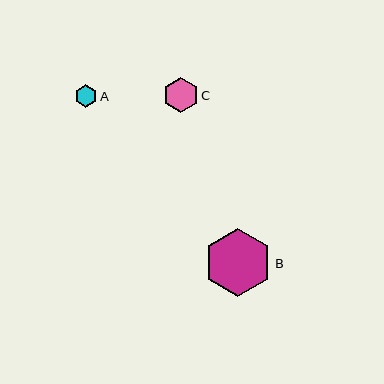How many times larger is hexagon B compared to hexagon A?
Hexagon B is approximately 3.0 times the size of hexagon A.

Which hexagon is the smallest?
Hexagon A is the smallest with a size of approximately 23 pixels.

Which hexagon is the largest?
Hexagon B is the largest with a size of approximately 69 pixels.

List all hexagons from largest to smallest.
From largest to smallest: B, C, A.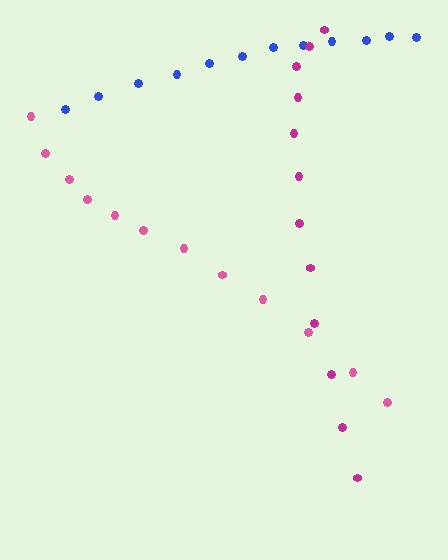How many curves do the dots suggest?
There are 3 distinct paths.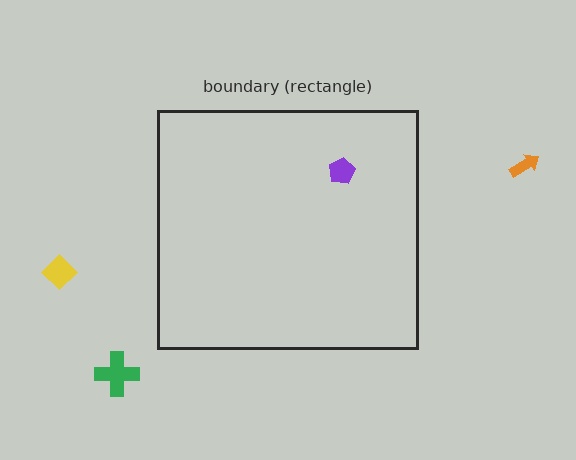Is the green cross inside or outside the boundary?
Outside.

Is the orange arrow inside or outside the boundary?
Outside.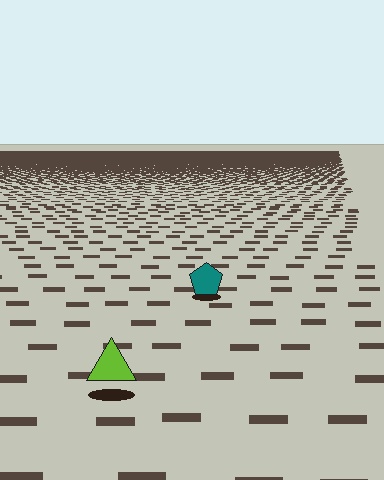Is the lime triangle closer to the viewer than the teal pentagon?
Yes. The lime triangle is closer — you can tell from the texture gradient: the ground texture is coarser near it.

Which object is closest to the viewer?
The lime triangle is closest. The texture marks near it are larger and more spread out.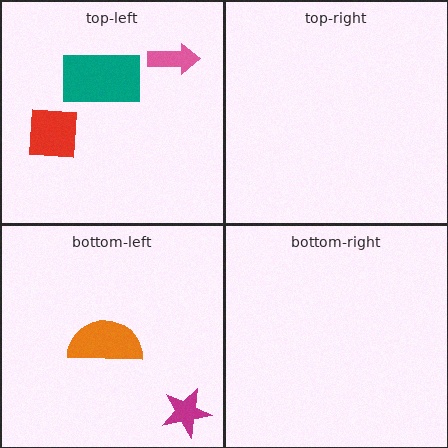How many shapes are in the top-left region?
3.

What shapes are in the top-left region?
The red square, the pink arrow, the teal rectangle.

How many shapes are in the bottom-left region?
2.